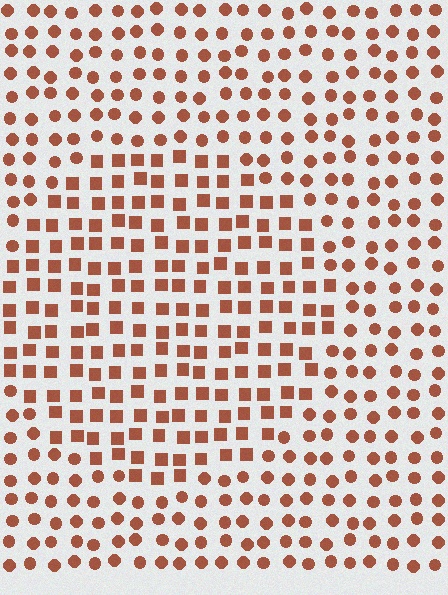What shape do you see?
I see a circle.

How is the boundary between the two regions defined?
The boundary is defined by a change in element shape: squares inside vs. circles outside. All elements share the same color and spacing.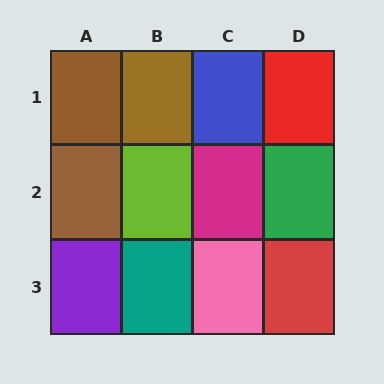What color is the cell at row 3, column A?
Purple.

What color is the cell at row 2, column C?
Magenta.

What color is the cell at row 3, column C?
Pink.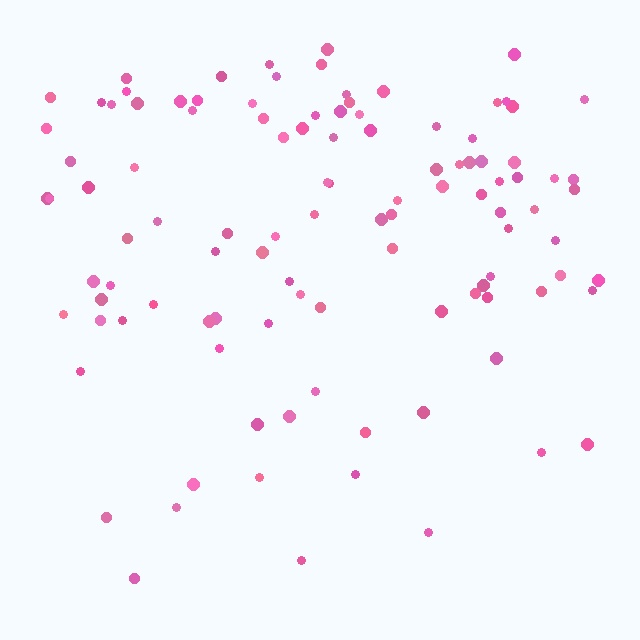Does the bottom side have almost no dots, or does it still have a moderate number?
Still a moderate number, just noticeably fewer than the top.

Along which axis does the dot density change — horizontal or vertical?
Vertical.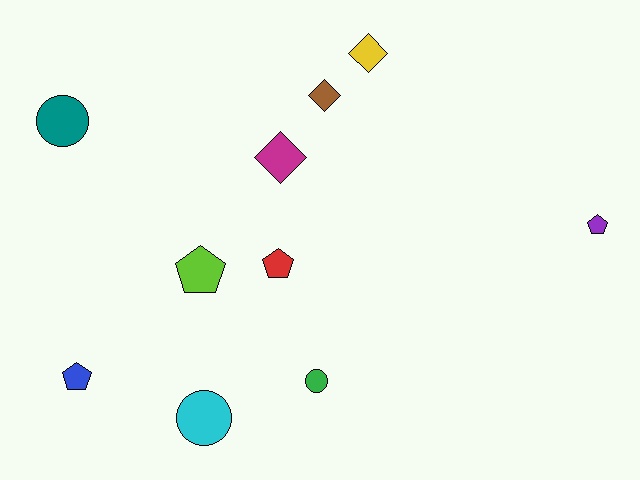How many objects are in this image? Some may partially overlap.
There are 10 objects.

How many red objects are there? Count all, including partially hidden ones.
There is 1 red object.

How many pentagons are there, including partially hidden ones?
There are 4 pentagons.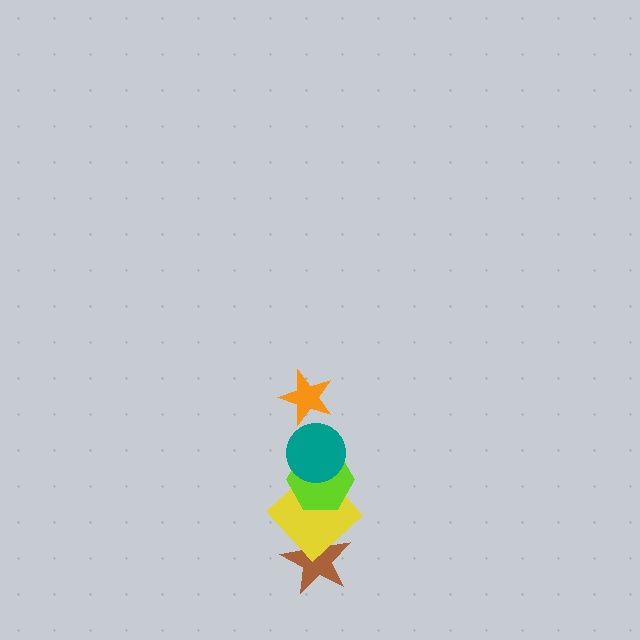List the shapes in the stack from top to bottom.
From top to bottom: the orange star, the teal circle, the lime hexagon, the yellow diamond, the brown star.